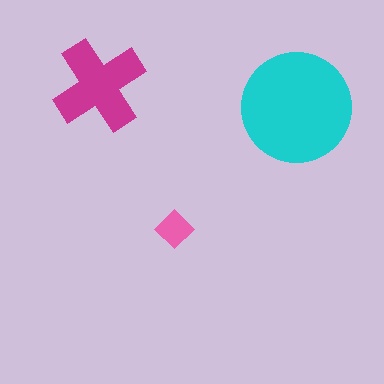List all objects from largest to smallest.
The cyan circle, the magenta cross, the pink diamond.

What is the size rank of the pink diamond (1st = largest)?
3rd.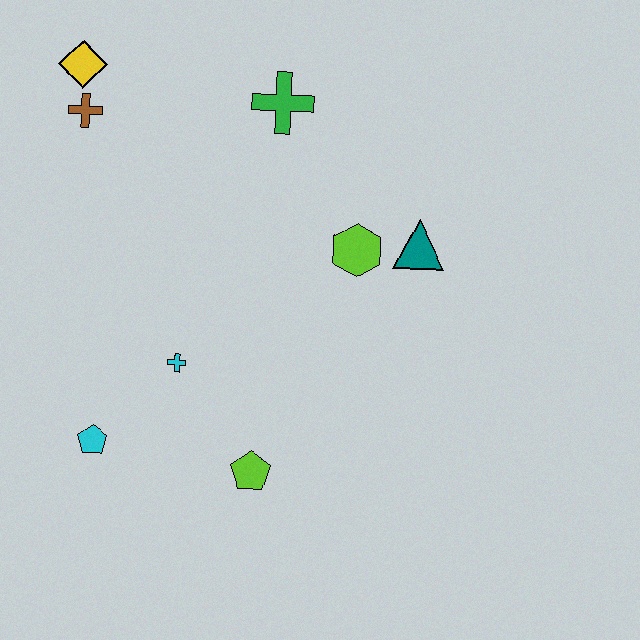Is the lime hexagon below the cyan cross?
No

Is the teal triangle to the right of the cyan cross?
Yes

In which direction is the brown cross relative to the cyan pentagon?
The brown cross is above the cyan pentagon.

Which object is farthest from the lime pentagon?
The yellow diamond is farthest from the lime pentagon.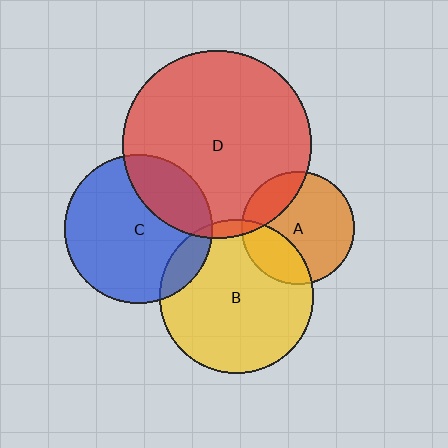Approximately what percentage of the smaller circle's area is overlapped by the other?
Approximately 10%.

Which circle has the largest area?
Circle D (red).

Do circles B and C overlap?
Yes.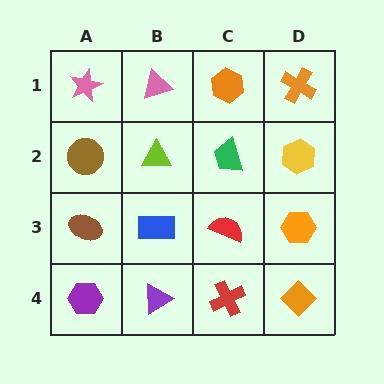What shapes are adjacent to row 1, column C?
A green trapezoid (row 2, column C), a pink triangle (row 1, column B), an orange cross (row 1, column D).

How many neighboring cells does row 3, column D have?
3.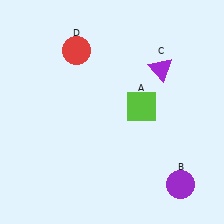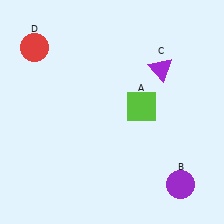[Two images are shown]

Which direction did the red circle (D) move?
The red circle (D) moved left.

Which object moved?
The red circle (D) moved left.